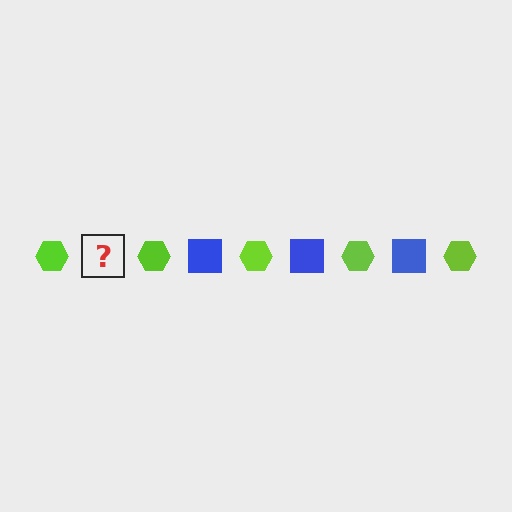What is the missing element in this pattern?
The missing element is a blue square.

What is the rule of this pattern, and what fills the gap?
The rule is that the pattern alternates between lime hexagon and blue square. The gap should be filled with a blue square.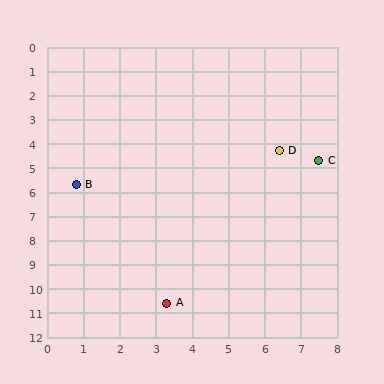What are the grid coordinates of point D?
Point D is at approximately (6.4, 4.3).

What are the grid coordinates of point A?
Point A is at approximately (3.3, 10.6).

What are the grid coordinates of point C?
Point C is at approximately (7.5, 4.7).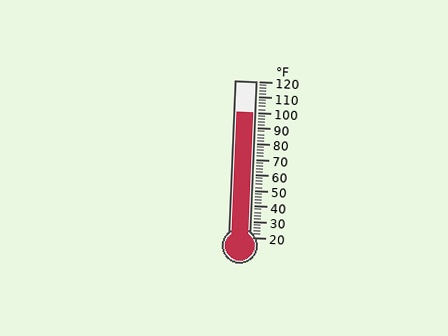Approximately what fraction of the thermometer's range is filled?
The thermometer is filled to approximately 80% of its range.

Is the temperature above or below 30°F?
The temperature is above 30°F.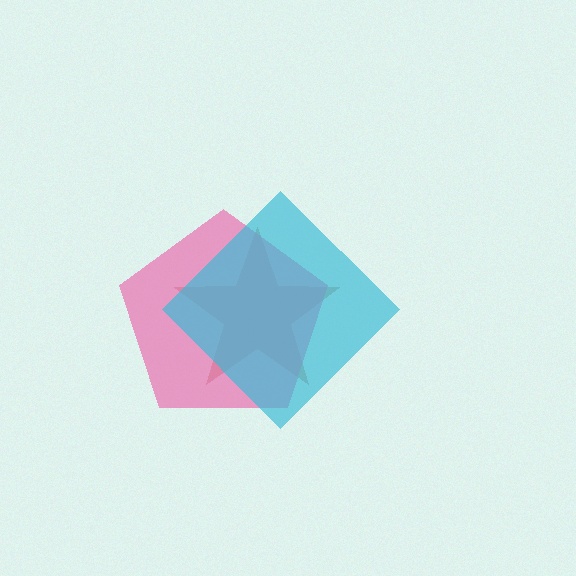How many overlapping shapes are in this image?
There are 3 overlapping shapes in the image.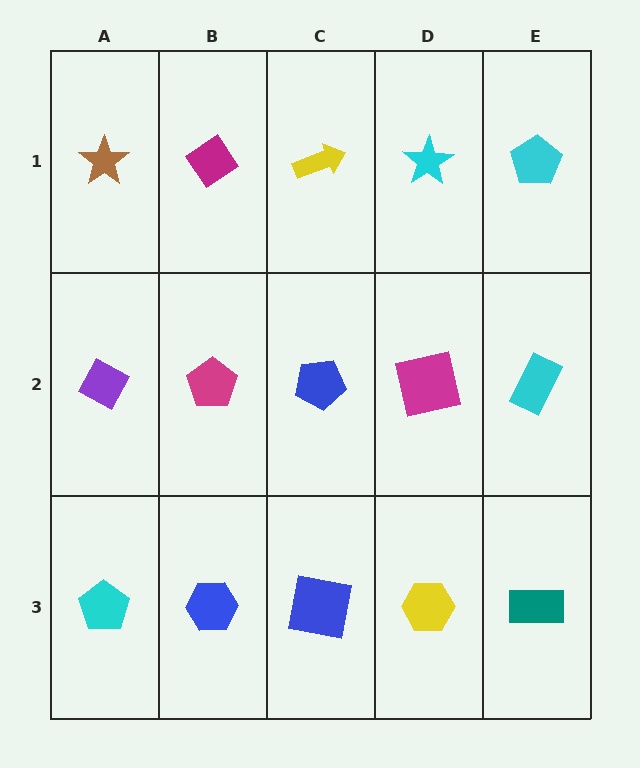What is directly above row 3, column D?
A magenta square.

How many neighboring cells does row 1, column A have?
2.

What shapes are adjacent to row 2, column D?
A cyan star (row 1, column D), a yellow hexagon (row 3, column D), a blue pentagon (row 2, column C), a cyan rectangle (row 2, column E).